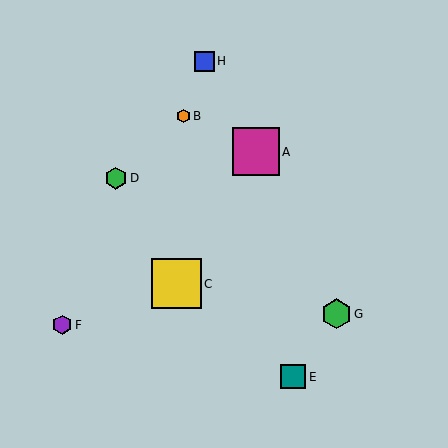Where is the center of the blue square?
The center of the blue square is at (204, 61).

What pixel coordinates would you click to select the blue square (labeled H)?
Click at (204, 61) to select the blue square H.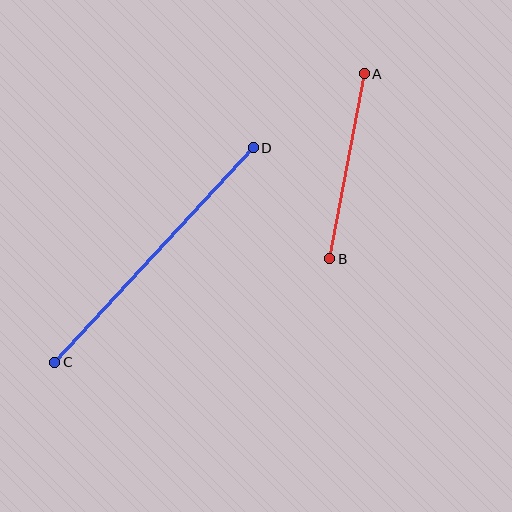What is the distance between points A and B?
The distance is approximately 188 pixels.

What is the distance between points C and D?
The distance is approximately 292 pixels.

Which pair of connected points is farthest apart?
Points C and D are farthest apart.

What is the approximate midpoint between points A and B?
The midpoint is at approximately (347, 166) pixels.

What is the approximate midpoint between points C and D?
The midpoint is at approximately (154, 255) pixels.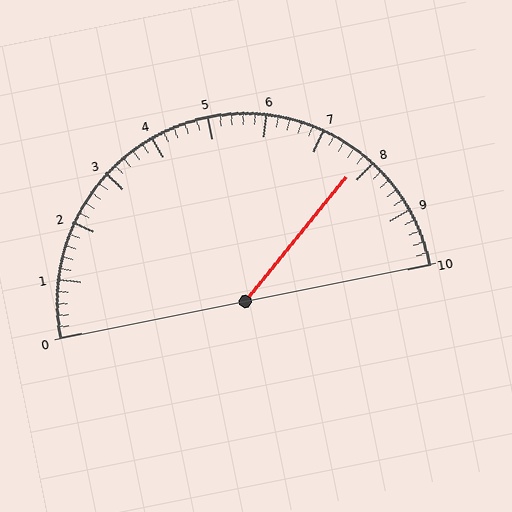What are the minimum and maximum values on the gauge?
The gauge ranges from 0 to 10.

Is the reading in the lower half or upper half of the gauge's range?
The reading is in the upper half of the range (0 to 10).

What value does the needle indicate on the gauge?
The needle indicates approximately 7.8.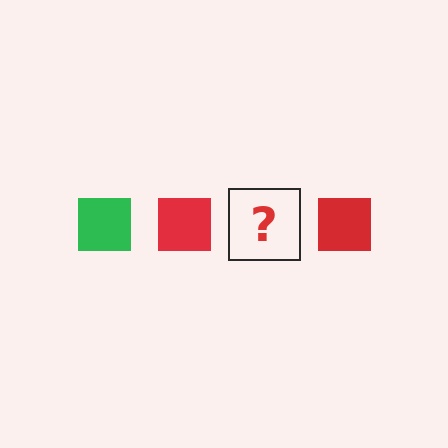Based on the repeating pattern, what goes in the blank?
The blank should be a green square.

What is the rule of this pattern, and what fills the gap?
The rule is that the pattern cycles through green, red squares. The gap should be filled with a green square.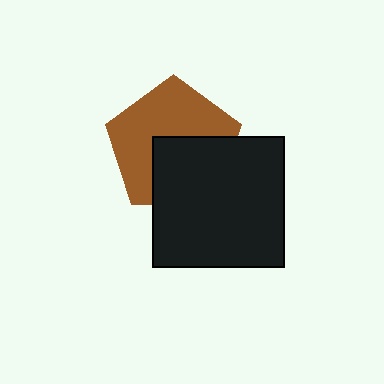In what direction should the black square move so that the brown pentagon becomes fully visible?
The black square should move down. That is the shortest direction to clear the overlap and leave the brown pentagon fully visible.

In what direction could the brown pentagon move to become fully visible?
The brown pentagon could move up. That would shift it out from behind the black square entirely.